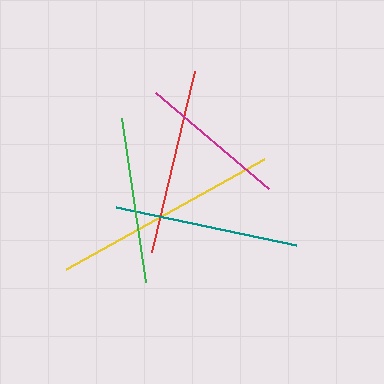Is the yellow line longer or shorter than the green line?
The yellow line is longer than the green line.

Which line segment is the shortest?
The magenta line is the shortest at approximately 148 pixels.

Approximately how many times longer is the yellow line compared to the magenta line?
The yellow line is approximately 1.5 times the length of the magenta line.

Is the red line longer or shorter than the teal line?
The red line is longer than the teal line.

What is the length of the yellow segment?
The yellow segment is approximately 226 pixels long.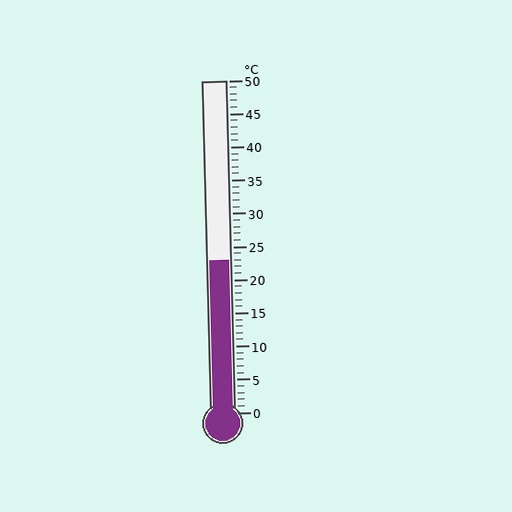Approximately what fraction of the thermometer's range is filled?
The thermometer is filled to approximately 45% of its range.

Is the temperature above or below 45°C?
The temperature is below 45°C.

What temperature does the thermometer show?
The thermometer shows approximately 23°C.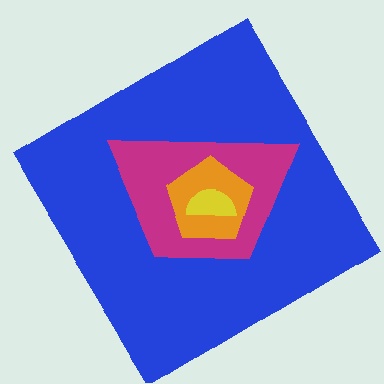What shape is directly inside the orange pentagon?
The yellow semicircle.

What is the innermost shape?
The yellow semicircle.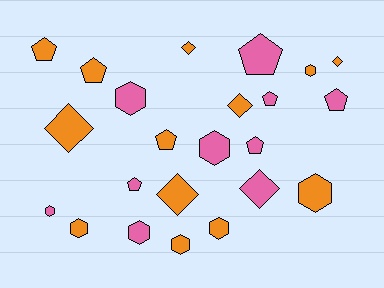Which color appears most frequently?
Orange, with 13 objects.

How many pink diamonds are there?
There is 1 pink diamond.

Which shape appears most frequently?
Hexagon, with 9 objects.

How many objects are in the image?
There are 23 objects.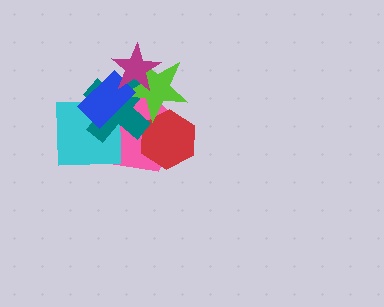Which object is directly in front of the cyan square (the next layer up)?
The teal cross is directly in front of the cyan square.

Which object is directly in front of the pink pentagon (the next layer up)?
The red hexagon is directly in front of the pink pentagon.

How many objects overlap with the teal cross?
5 objects overlap with the teal cross.